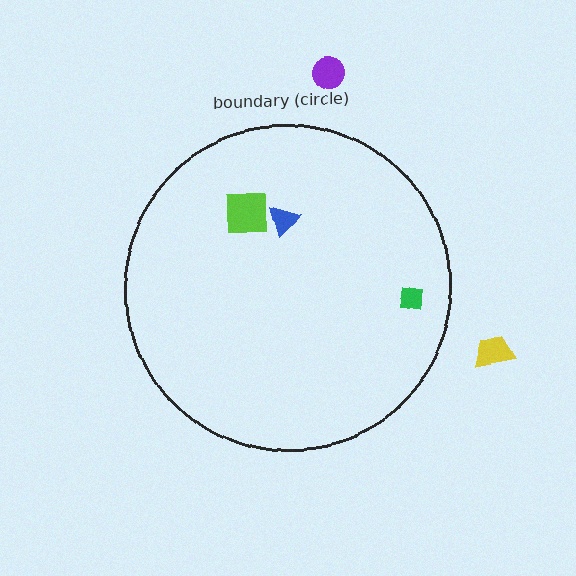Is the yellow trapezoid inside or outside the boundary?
Outside.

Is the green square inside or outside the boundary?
Inside.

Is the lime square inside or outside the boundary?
Inside.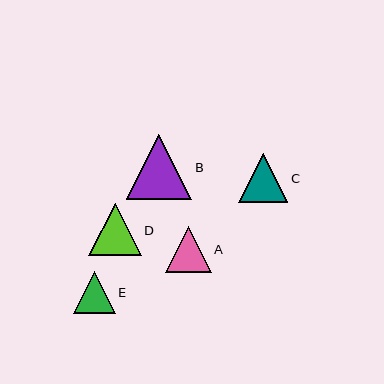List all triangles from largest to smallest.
From largest to smallest: B, D, C, A, E.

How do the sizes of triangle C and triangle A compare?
Triangle C and triangle A are approximately the same size.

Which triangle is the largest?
Triangle B is the largest with a size of approximately 65 pixels.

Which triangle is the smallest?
Triangle E is the smallest with a size of approximately 41 pixels.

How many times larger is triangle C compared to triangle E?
Triangle C is approximately 1.2 times the size of triangle E.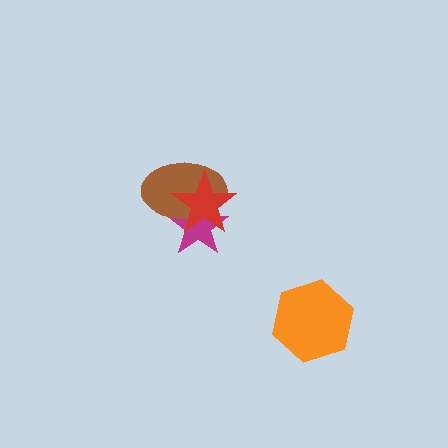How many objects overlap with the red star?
2 objects overlap with the red star.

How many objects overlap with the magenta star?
2 objects overlap with the magenta star.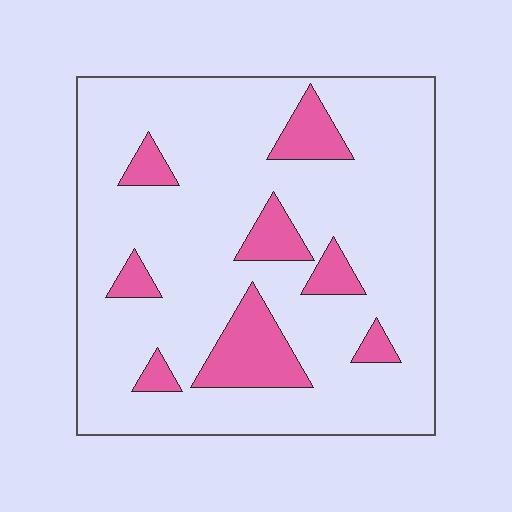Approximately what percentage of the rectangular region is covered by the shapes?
Approximately 15%.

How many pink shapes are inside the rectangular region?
8.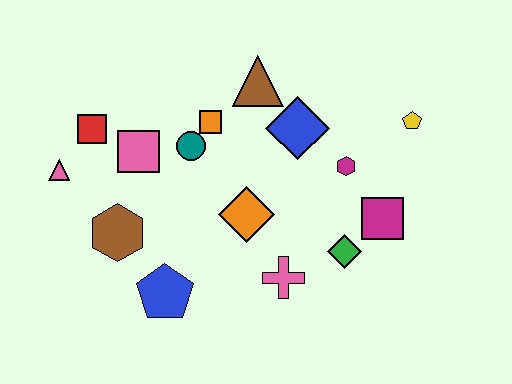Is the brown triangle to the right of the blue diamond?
No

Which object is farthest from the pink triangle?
The yellow pentagon is farthest from the pink triangle.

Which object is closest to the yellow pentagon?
The magenta hexagon is closest to the yellow pentagon.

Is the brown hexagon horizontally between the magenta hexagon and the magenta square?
No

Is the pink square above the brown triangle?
No